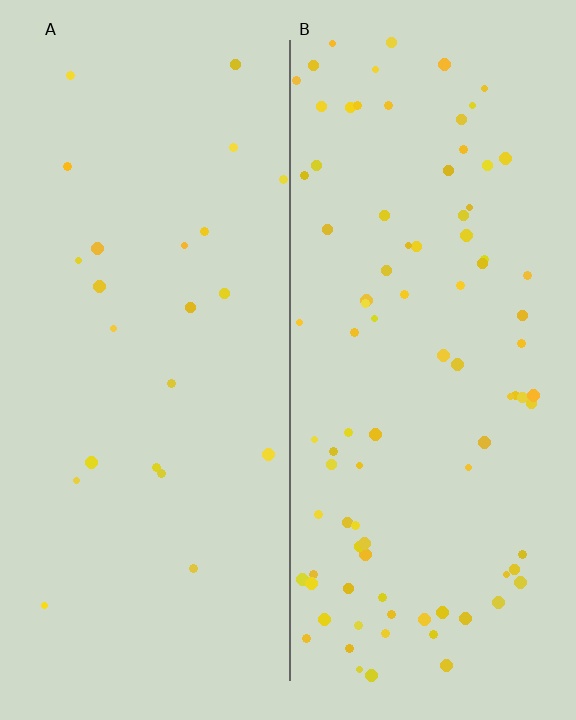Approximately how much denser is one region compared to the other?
Approximately 4.0× — region B over region A.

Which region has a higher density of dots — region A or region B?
B (the right).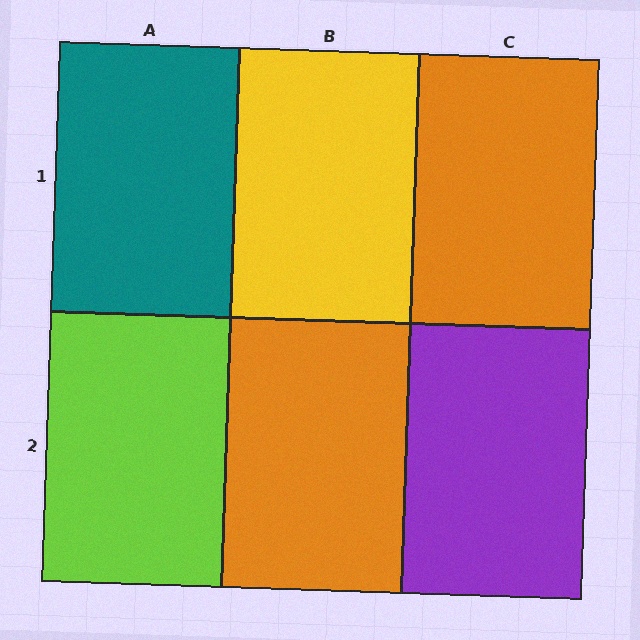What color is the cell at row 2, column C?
Purple.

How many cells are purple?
1 cell is purple.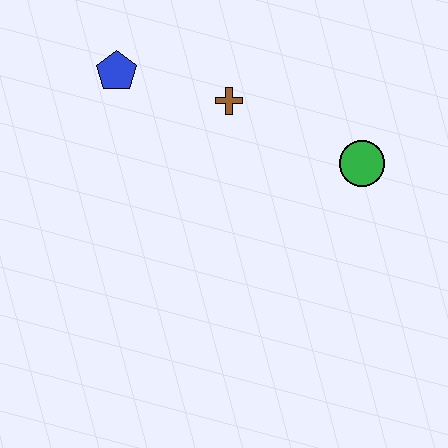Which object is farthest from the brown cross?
The green circle is farthest from the brown cross.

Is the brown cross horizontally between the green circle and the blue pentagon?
Yes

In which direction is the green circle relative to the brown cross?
The green circle is to the right of the brown cross.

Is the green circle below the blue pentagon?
Yes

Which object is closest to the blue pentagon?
The brown cross is closest to the blue pentagon.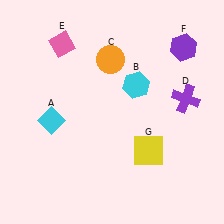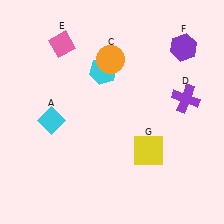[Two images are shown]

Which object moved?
The cyan hexagon (B) moved left.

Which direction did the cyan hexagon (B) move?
The cyan hexagon (B) moved left.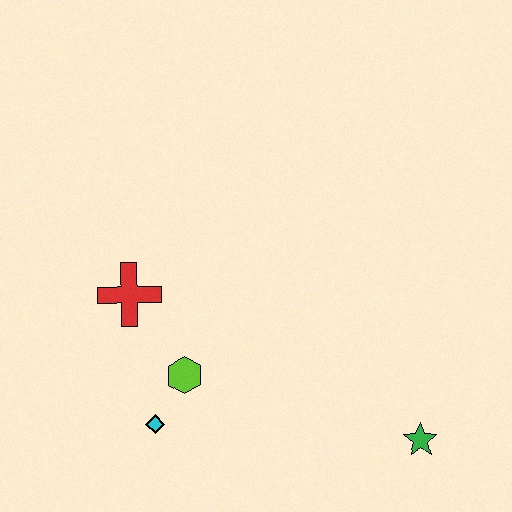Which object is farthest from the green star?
The red cross is farthest from the green star.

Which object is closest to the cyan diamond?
The lime hexagon is closest to the cyan diamond.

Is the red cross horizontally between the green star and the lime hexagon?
No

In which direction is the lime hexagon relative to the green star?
The lime hexagon is to the left of the green star.